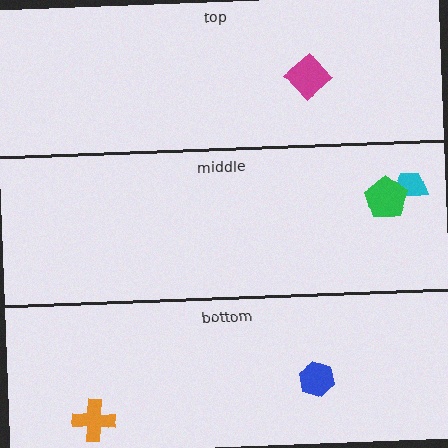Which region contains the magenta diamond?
The top region.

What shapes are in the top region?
The magenta diamond.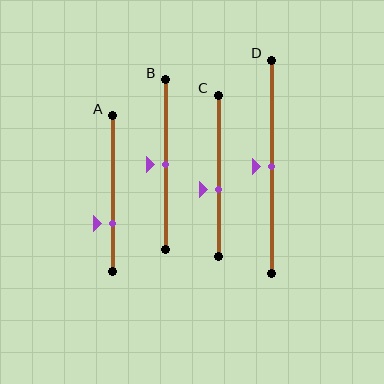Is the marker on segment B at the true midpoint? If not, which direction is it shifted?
Yes, the marker on segment B is at the true midpoint.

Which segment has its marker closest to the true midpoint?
Segment B has its marker closest to the true midpoint.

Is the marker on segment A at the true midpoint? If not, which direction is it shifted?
No, the marker on segment A is shifted downward by about 19% of the segment length.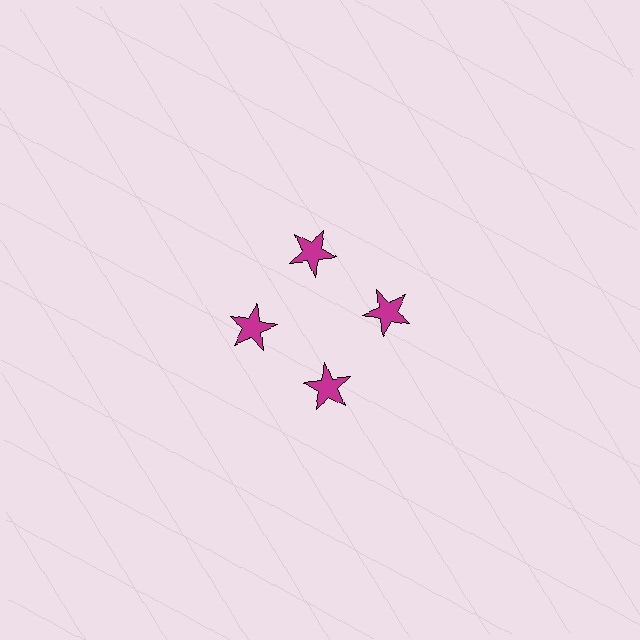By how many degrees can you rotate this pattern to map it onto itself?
The pattern maps onto itself every 90 degrees of rotation.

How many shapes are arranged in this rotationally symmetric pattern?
There are 4 shapes, arranged in 4 groups of 1.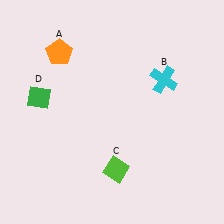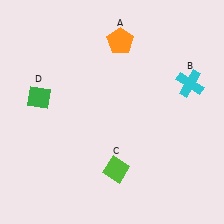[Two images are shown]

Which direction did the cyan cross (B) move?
The cyan cross (B) moved right.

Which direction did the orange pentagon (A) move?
The orange pentagon (A) moved right.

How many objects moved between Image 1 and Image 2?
2 objects moved between the two images.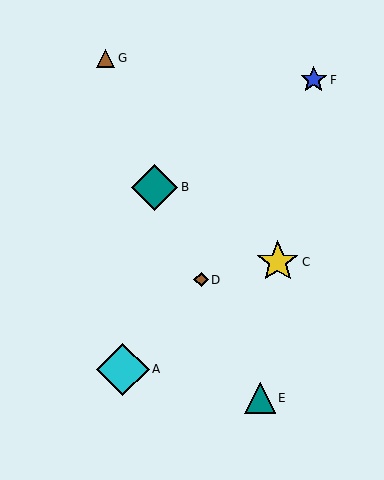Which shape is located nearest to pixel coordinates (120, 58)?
The brown triangle (labeled G) at (106, 58) is nearest to that location.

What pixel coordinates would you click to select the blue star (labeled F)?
Click at (314, 80) to select the blue star F.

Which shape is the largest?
The cyan diamond (labeled A) is the largest.